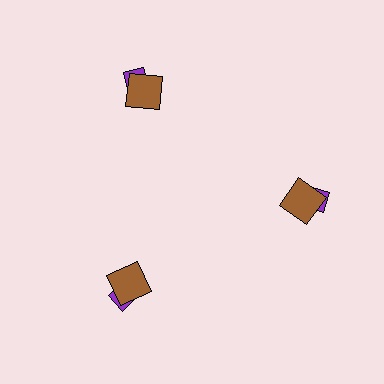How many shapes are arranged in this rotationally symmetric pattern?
There are 6 shapes, arranged in 3 groups of 2.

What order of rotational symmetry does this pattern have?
This pattern has 3-fold rotational symmetry.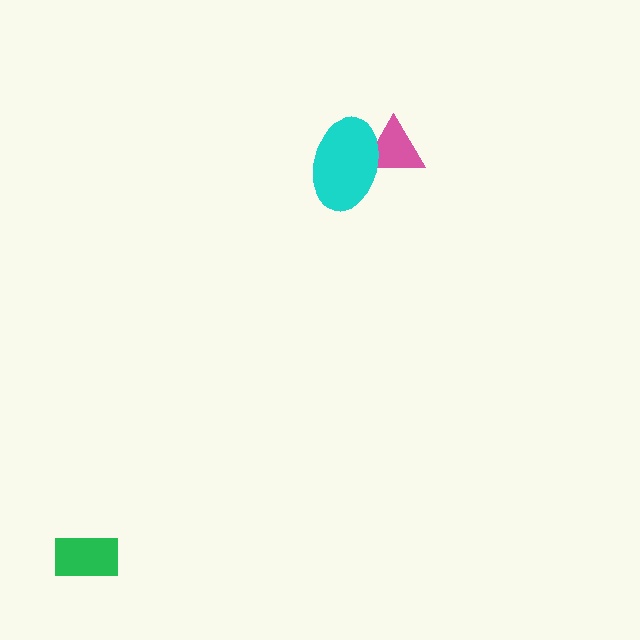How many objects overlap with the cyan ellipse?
1 object overlaps with the cyan ellipse.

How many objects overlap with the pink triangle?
1 object overlaps with the pink triangle.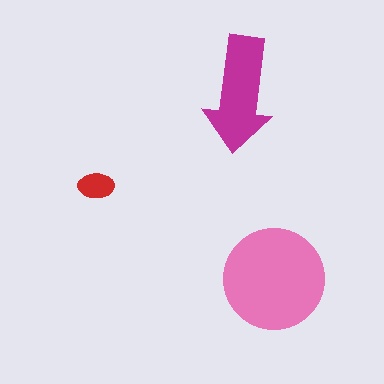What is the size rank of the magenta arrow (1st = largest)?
2nd.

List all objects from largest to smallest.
The pink circle, the magenta arrow, the red ellipse.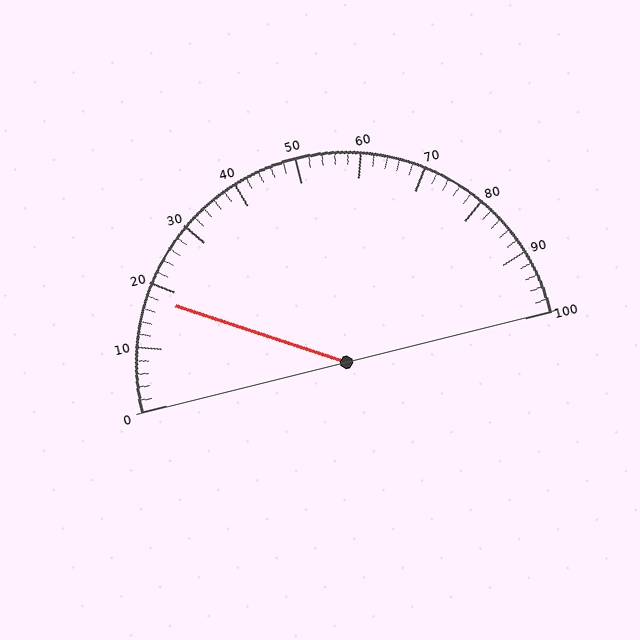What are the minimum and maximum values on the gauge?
The gauge ranges from 0 to 100.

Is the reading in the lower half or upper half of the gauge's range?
The reading is in the lower half of the range (0 to 100).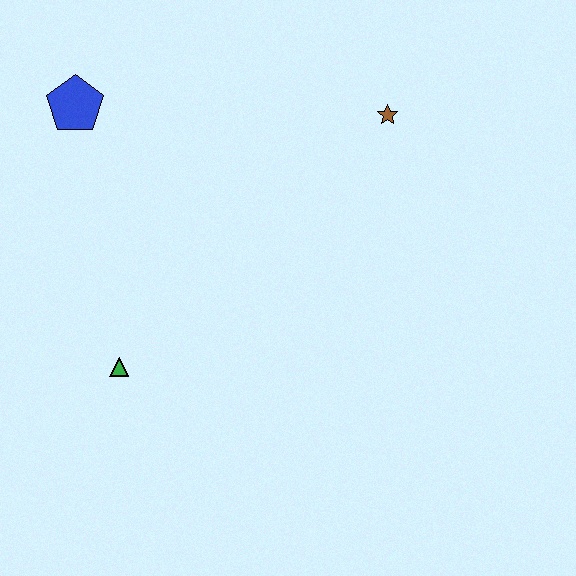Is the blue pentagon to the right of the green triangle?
No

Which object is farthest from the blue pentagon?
The brown star is farthest from the blue pentagon.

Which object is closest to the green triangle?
The blue pentagon is closest to the green triangle.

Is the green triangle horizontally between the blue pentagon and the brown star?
Yes